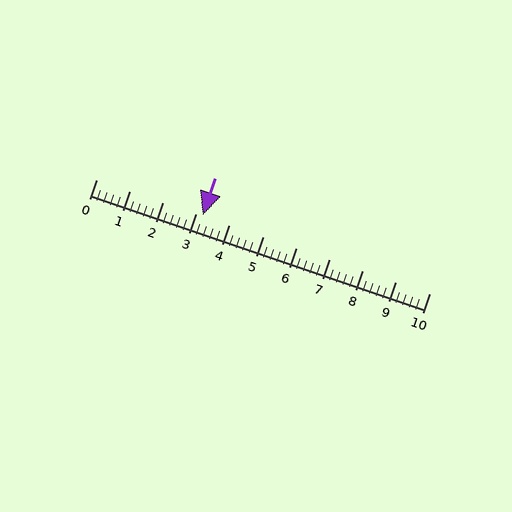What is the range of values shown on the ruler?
The ruler shows values from 0 to 10.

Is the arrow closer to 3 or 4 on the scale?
The arrow is closer to 3.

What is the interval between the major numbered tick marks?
The major tick marks are spaced 1 units apart.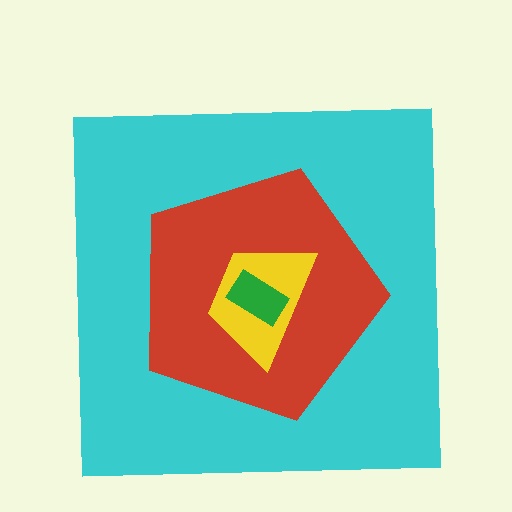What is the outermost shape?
The cyan square.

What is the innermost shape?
The green rectangle.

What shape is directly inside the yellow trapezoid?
The green rectangle.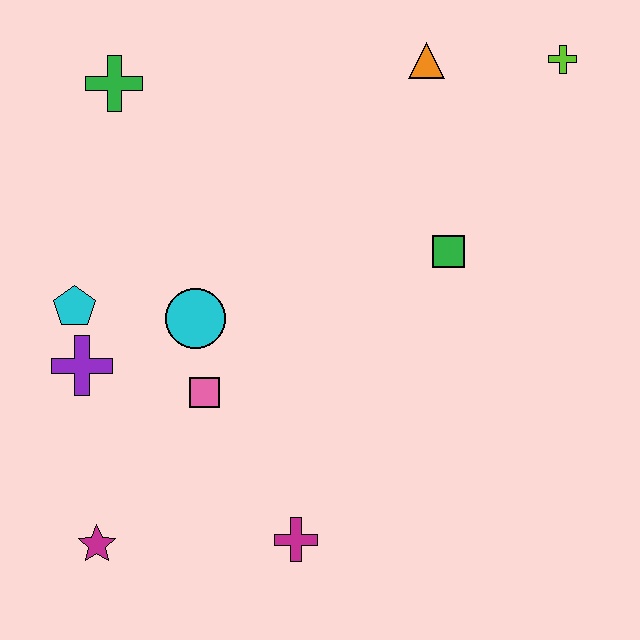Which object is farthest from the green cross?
The magenta cross is farthest from the green cross.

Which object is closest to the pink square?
The cyan circle is closest to the pink square.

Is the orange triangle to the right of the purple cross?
Yes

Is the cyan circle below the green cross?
Yes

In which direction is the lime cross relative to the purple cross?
The lime cross is to the right of the purple cross.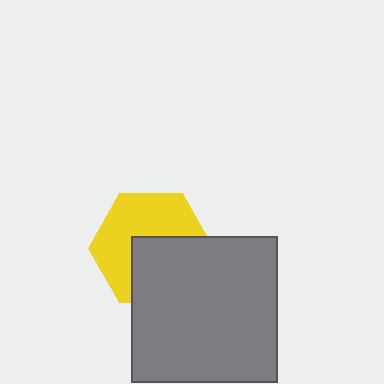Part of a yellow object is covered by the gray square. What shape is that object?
It is a hexagon.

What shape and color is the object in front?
The object in front is a gray square.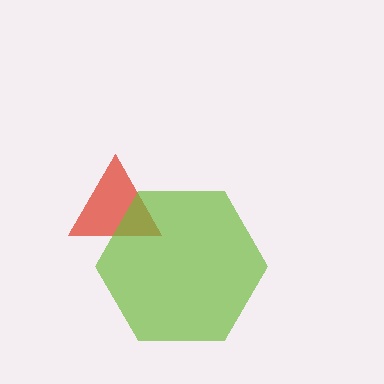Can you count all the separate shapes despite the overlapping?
Yes, there are 2 separate shapes.